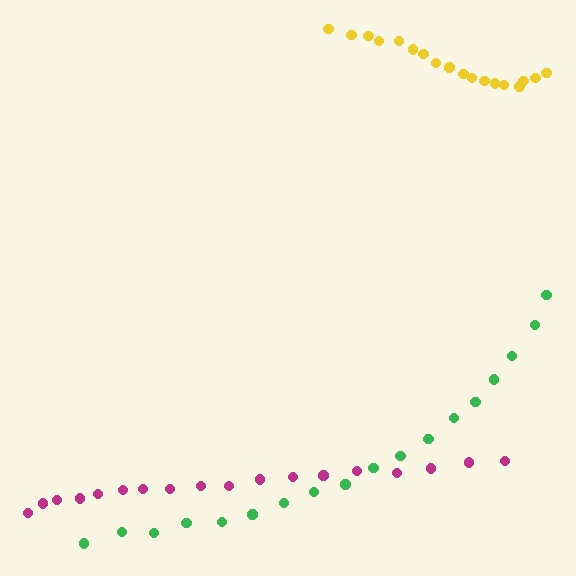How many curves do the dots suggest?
There are 3 distinct paths.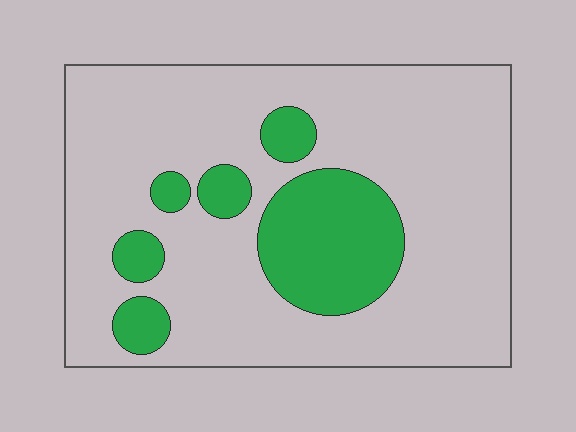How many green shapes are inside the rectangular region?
6.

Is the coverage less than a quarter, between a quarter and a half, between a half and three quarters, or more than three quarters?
Less than a quarter.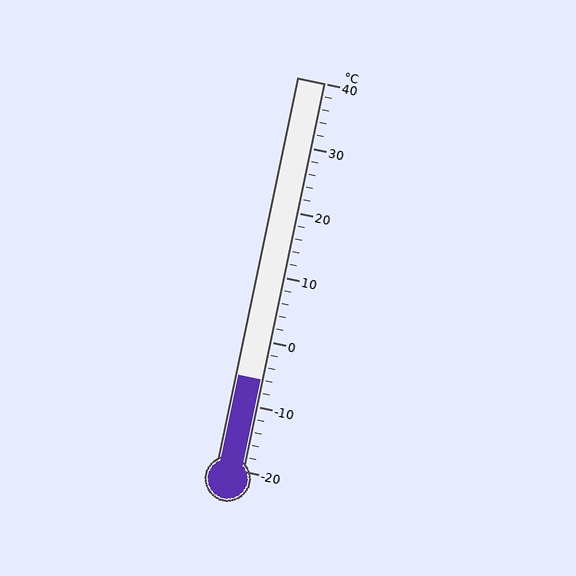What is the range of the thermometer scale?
The thermometer scale ranges from -20°C to 40°C.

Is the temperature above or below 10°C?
The temperature is below 10°C.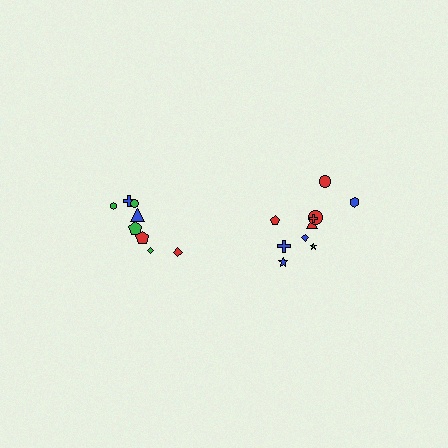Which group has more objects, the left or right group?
The right group.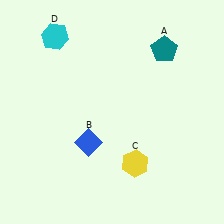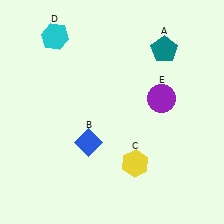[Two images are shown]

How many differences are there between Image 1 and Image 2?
There is 1 difference between the two images.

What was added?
A purple circle (E) was added in Image 2.